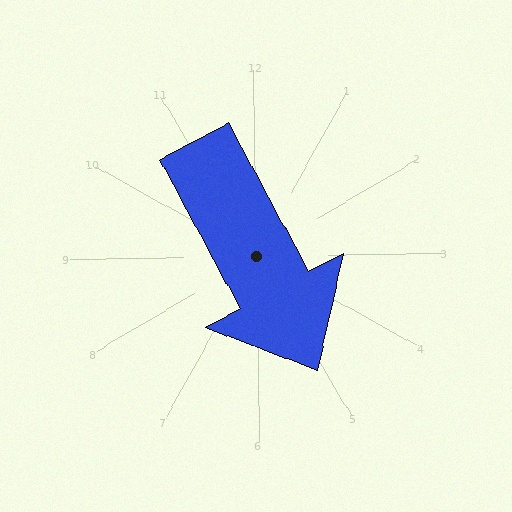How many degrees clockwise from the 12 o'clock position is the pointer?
Approximately 153 degrees.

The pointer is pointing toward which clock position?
Roughly 5 o'clock.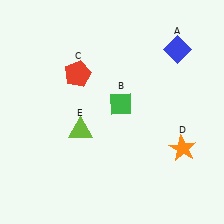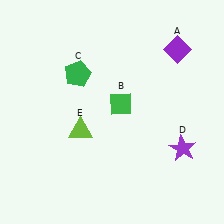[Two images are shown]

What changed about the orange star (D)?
In Image 1, D is orange. In Image 2, it changed to purple.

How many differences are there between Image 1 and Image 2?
There are 3 differences between the two images.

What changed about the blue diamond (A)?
In Image 1, A is blue. In Image 2, it changed to purple.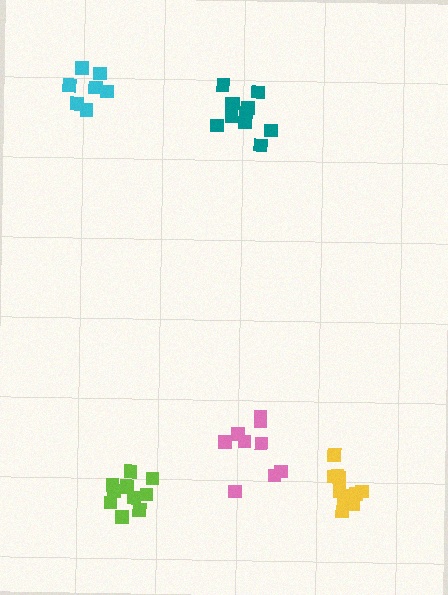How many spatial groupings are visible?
There are 5 spatial groupings.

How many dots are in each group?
Group 1: 9 dots, Group 2: 11 dots, Group 3: 11 dots, Group 4: 11 dots, Group 5: 7 dots (49 total).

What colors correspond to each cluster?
The clusters are colored: pink, yellow, teal, lime, cyan.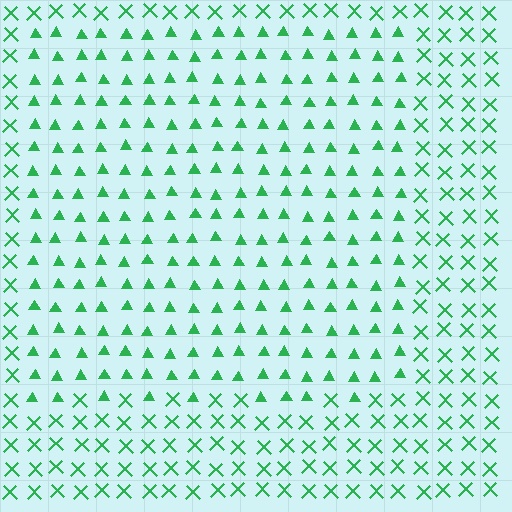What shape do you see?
I see a rectangle.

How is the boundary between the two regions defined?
The boundary is defined by a change in element shape: triangles inside vs. X marks outside. All elements share the same color and spacing.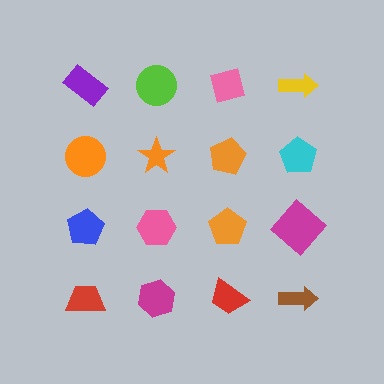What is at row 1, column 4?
A yellow arrow.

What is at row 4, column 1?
A red trapezoid.